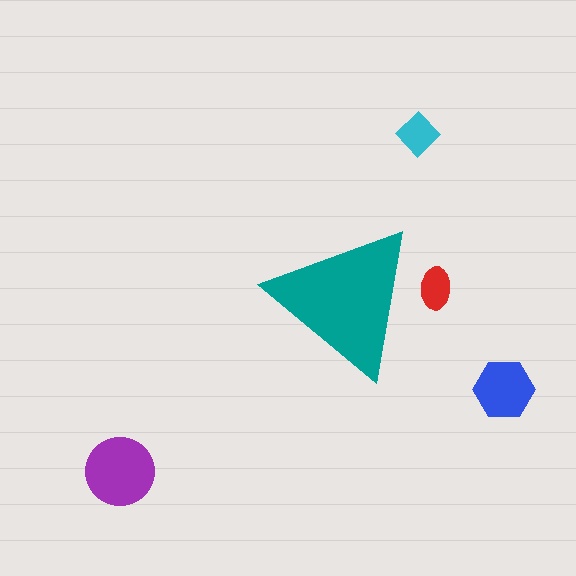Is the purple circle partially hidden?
No, the purple circle is fully visible.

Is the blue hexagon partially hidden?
No, the blue hexagon is fully visible.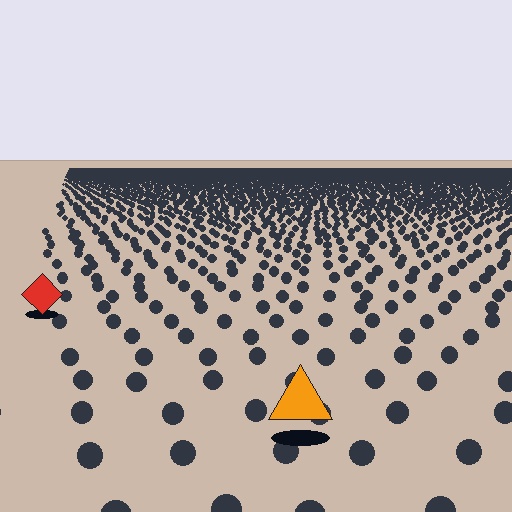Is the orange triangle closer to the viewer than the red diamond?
Yes. The orange triangle is closer — you can tell from the texture gradient: the ground texture is coarser near it.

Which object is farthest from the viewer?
The red diamond is farthest from the viewer. It appears smaller and the ground texture around it is denser.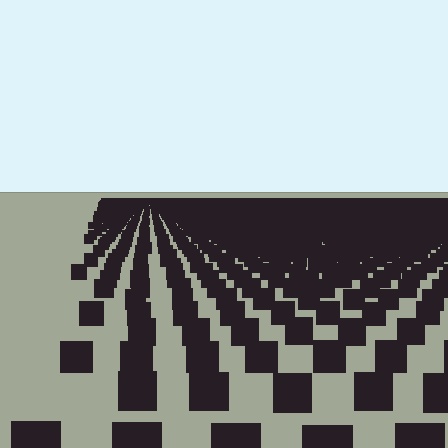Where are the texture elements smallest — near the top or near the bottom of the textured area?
Near the top.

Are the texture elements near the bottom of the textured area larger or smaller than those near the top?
Larger. Near the bottom, elements are closer to the viewer and appear at a bigger on-screen size.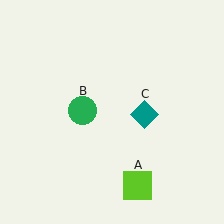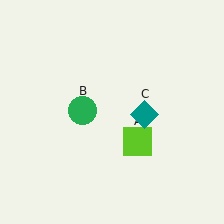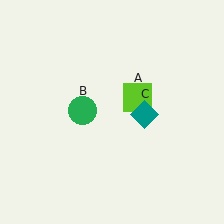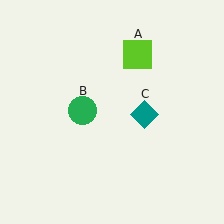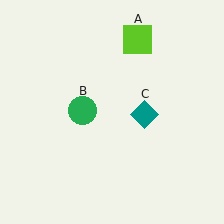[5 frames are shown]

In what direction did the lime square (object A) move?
The lime square (object A) moved up.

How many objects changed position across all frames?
1 object changed position: lime square (object A).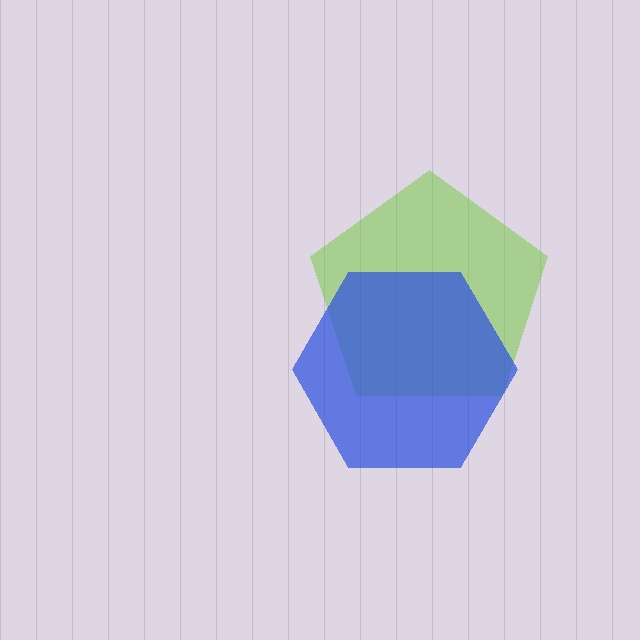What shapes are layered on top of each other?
The layered shapes are: a lime pentagon, a blue hexagon.